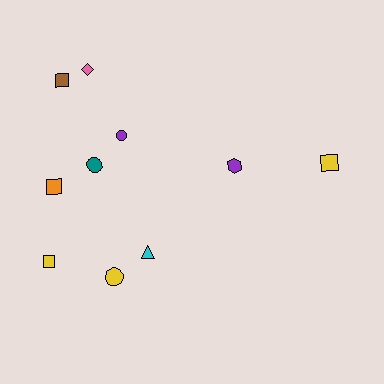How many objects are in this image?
There are 10 objects.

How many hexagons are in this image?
There is 1 hexagon.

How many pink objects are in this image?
There is 1 pink object.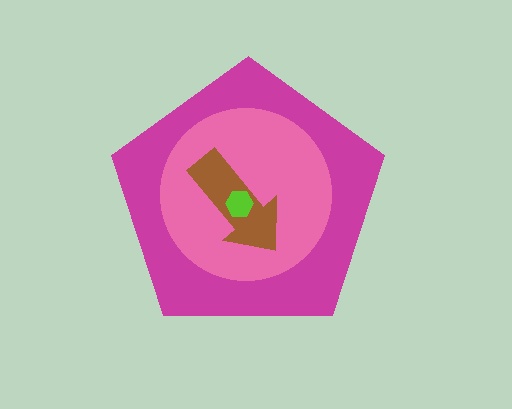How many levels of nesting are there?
4.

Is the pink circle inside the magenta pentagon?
Yes.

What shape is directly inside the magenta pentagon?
The pink circle.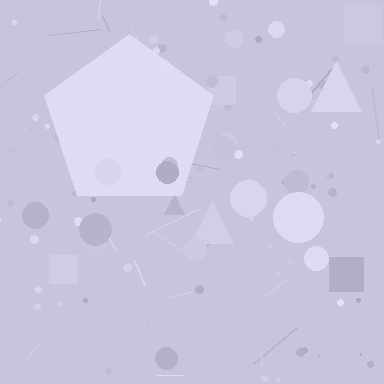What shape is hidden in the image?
A pentagon is hidden in the image.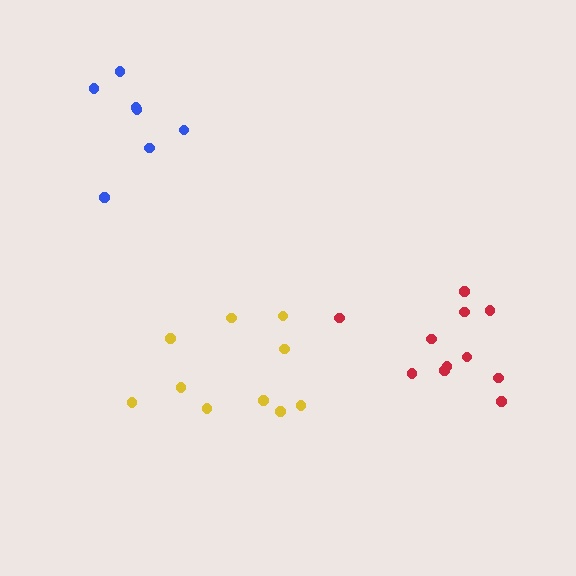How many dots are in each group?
Group 1: 11 dots, Group 2: 10 dots, Group 3: 7 dots (28 total).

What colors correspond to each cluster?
The clusters are colored: red, yellow, blue.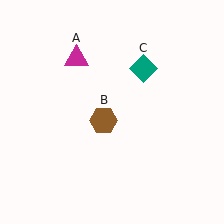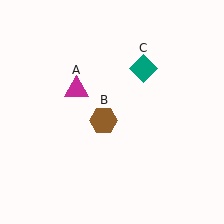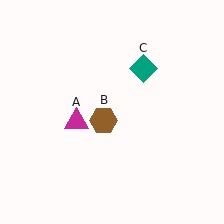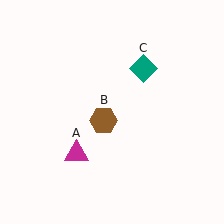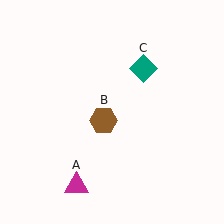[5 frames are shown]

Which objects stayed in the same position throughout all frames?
Brown hexagon (object B) and teal diamond (object C) remained stationary.